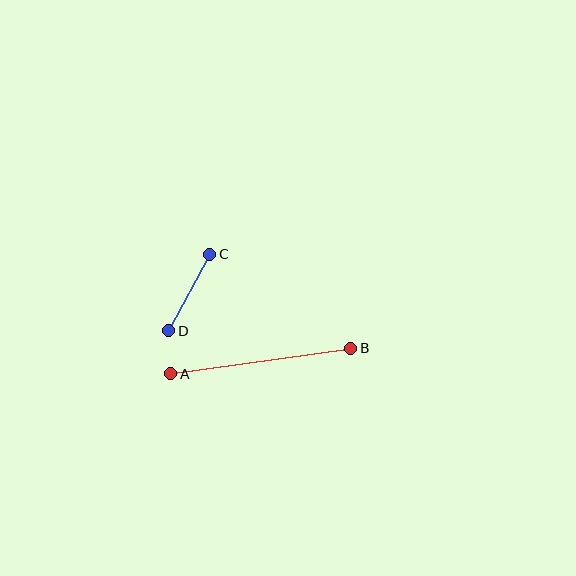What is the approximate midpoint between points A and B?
The midpoint is at approximately (261, 361) pixels.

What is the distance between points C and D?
The distance is approximately 87 pixels.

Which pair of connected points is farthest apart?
Points A and B are farthest apart.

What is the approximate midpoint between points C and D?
The midpoint is at approximately (189, 293) pixels.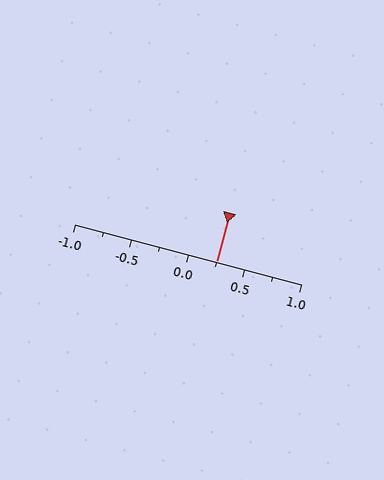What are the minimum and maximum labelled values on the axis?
The axis runs from -1.0 to 1.0.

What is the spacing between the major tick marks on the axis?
The major ticks are spaced 0.5 apart.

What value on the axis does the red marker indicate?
The marker indicates approximately 0.25.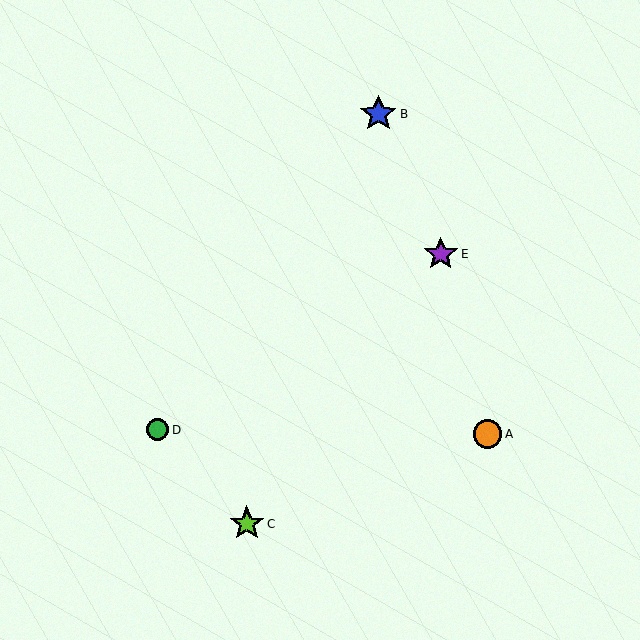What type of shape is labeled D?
Shape D is a green circle.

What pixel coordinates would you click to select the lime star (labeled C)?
Click at (247, 524) to select the lime star C.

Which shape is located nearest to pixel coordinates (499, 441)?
The orange circle (labeled A) at (488, 434) is nearest to that location.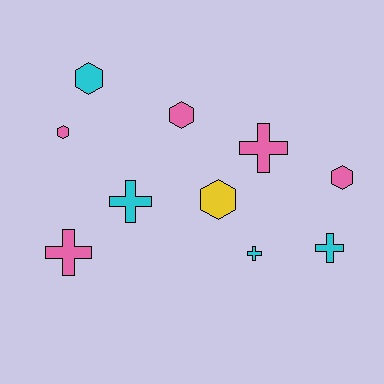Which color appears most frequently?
Pink, with 5 objects.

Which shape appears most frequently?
Cross, with 5 objects.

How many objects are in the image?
There are 10 objects.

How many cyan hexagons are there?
There is 1 cyan hexagon.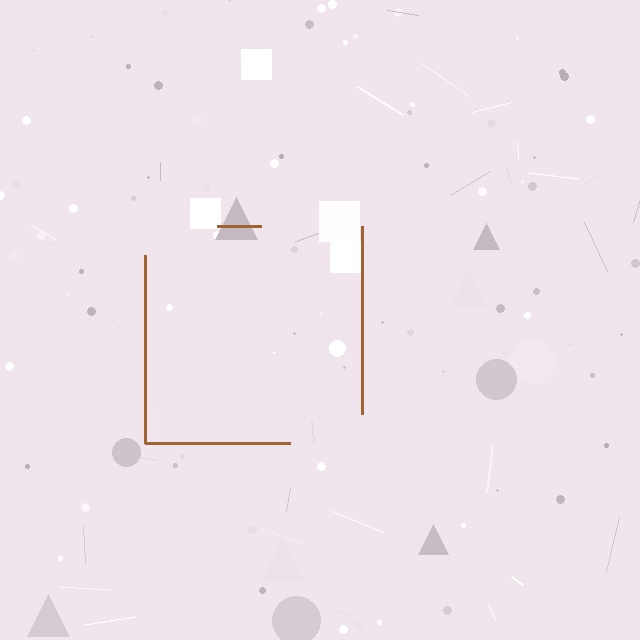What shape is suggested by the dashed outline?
The dashed outline suggests a square.